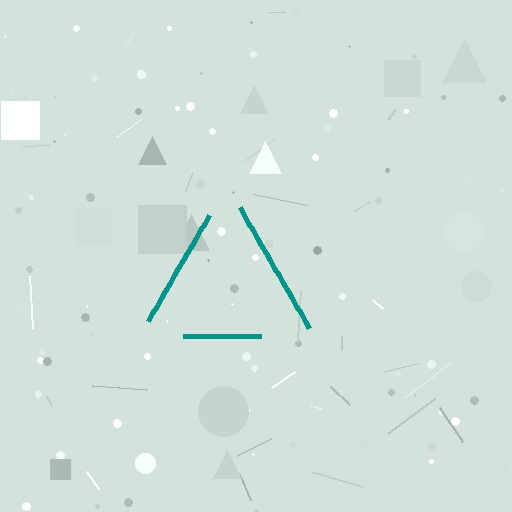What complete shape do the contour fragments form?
The contour fragments form a triangle.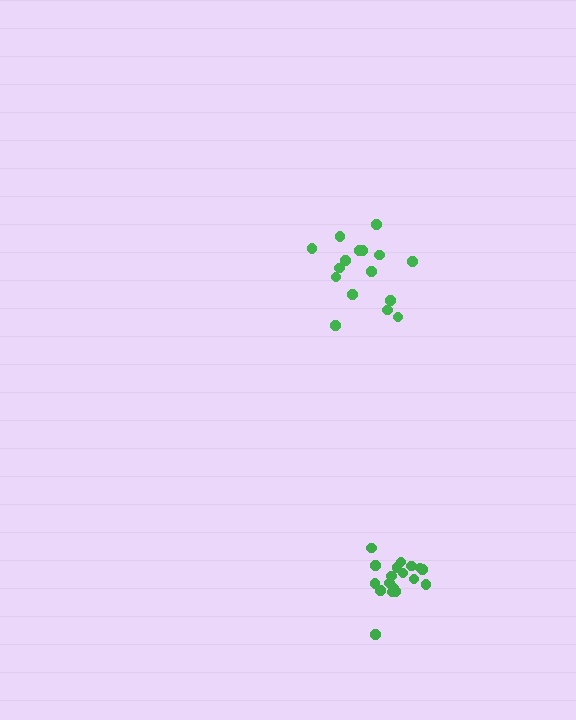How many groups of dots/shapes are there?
There are 2 groups.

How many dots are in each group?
Group 1: 16 dots, Group 2: 18 dots (34 total).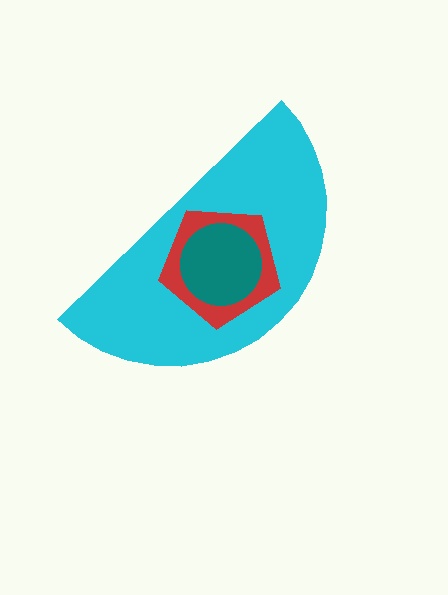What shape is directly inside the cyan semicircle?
The red pentagon.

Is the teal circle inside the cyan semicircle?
Yes.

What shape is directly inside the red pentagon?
The teal circle.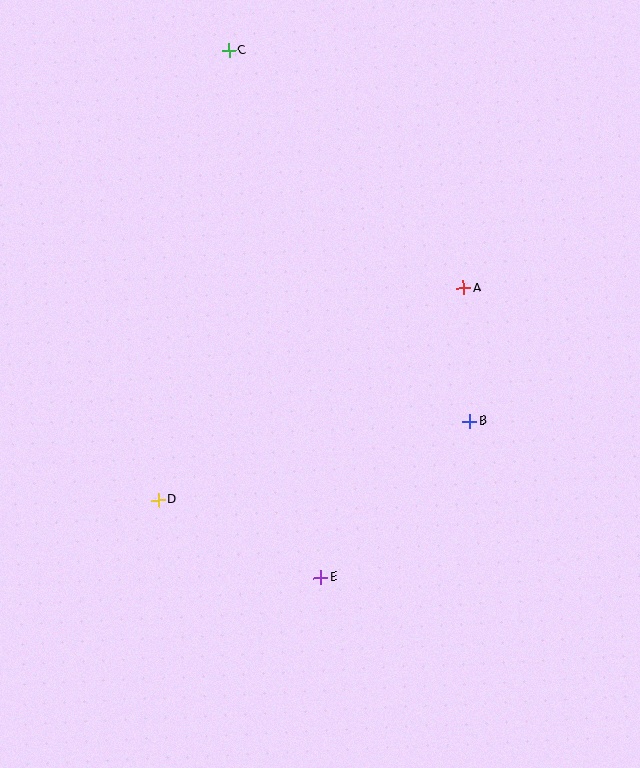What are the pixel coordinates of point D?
Point D is at (159, 500).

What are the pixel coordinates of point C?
Point C is at (229, 51).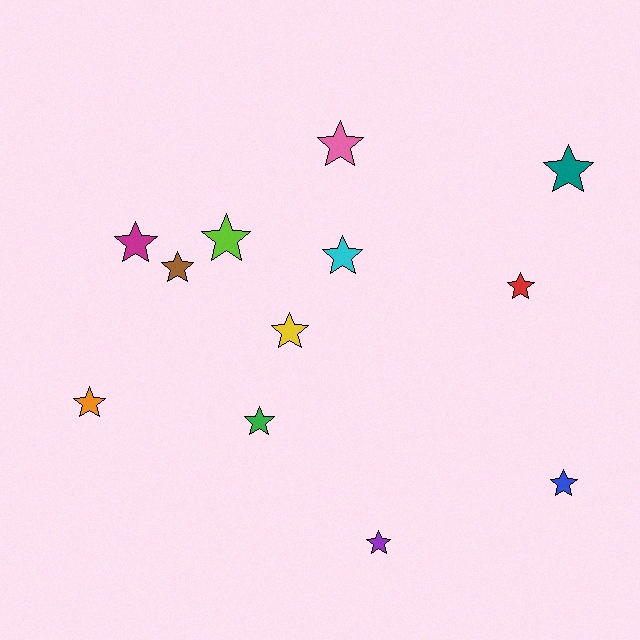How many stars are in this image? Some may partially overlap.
There are 12 stars.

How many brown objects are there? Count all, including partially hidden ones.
There is 1 brown object.